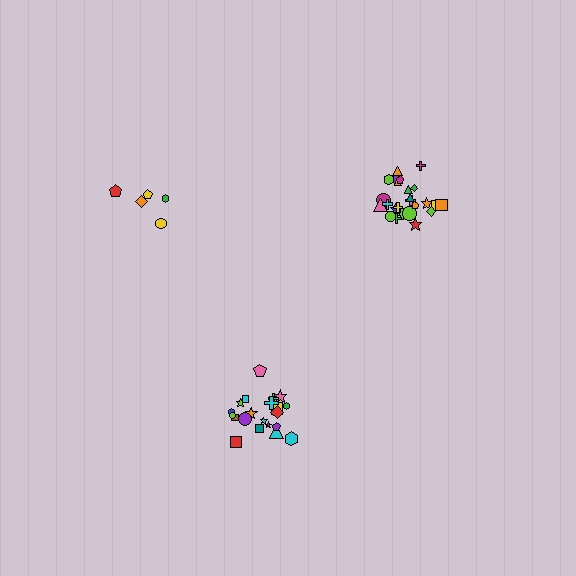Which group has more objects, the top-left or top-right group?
The top-right group.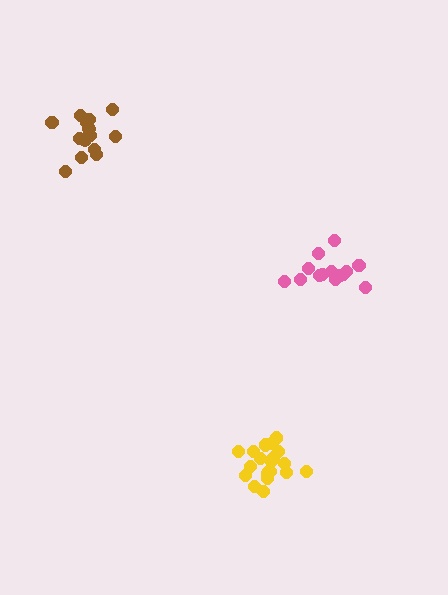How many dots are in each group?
Group 1: 14 dots, Group 2: 20 dots, Group 3: 14 dots (48 total).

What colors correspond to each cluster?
The clusters are colored: brown, yellow, pink.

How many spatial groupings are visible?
There are 3 spatial groupings.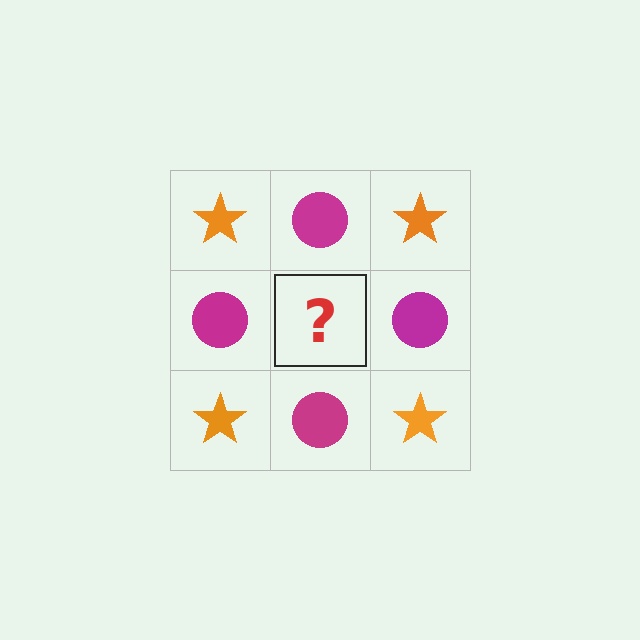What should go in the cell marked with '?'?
The missing cell should contain an orange star.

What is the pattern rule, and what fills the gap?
The rule is that it alternates orange star and magenta circle in a checkerboard pattern. The gap should be filled with an orange star.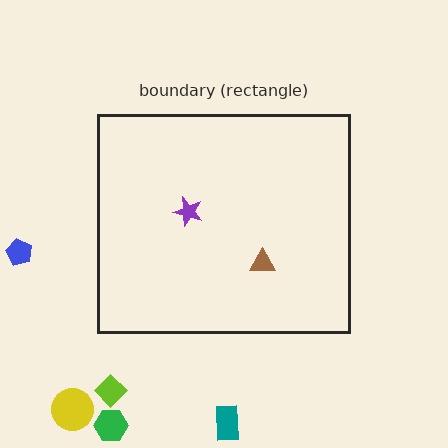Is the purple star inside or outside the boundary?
Inside.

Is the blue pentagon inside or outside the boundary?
Outside.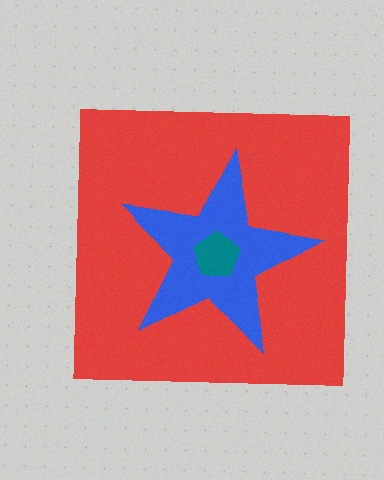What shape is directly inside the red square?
The blue star.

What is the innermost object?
The teal pentagon.